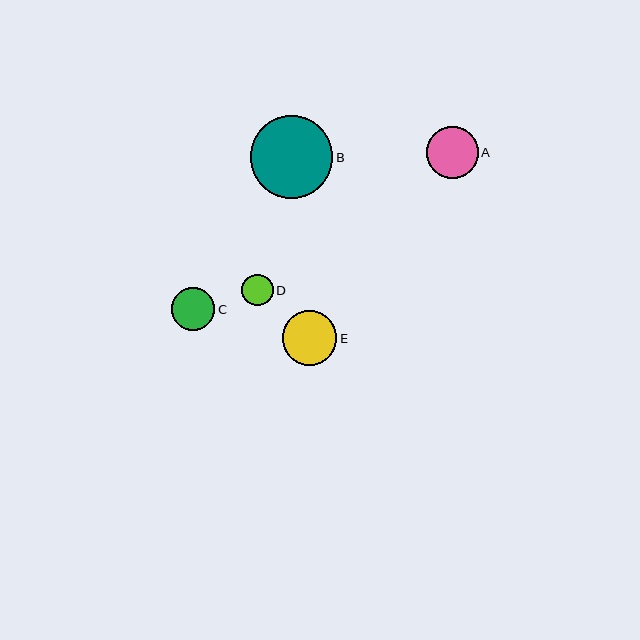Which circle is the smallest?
Circle D is the smallest with a size of approximately 32 pixels.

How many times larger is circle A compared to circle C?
Circle A is approximately 1.2 times the size of circle C.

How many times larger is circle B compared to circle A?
Circle B is approximately 1.6 times the size of circle A.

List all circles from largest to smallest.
From largest to smallest: B, E, A, C, D.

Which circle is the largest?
Circle B is the largest with a size of approximately 83 pixels.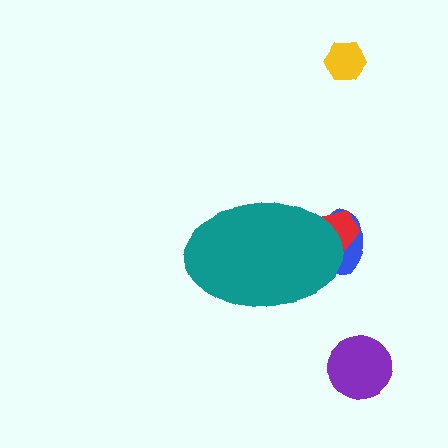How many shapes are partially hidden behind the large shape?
2 shapes are partially hidden.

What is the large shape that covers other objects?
A teal ellipse.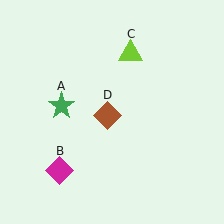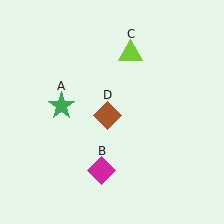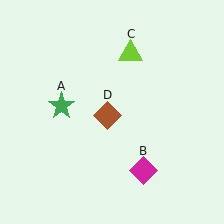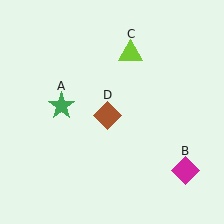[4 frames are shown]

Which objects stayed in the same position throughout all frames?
Green star (object A) and lime triangle (object C) and brown diamond (object D) remained stationary.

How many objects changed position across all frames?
1 object changed position: magenta diamond (object B).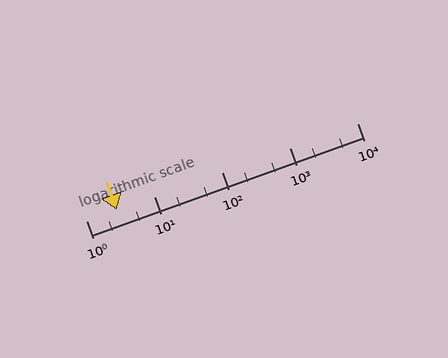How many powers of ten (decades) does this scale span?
The scale spans 4 decades, from 1 to 10000.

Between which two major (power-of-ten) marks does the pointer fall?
The pointer is between 1 and 10.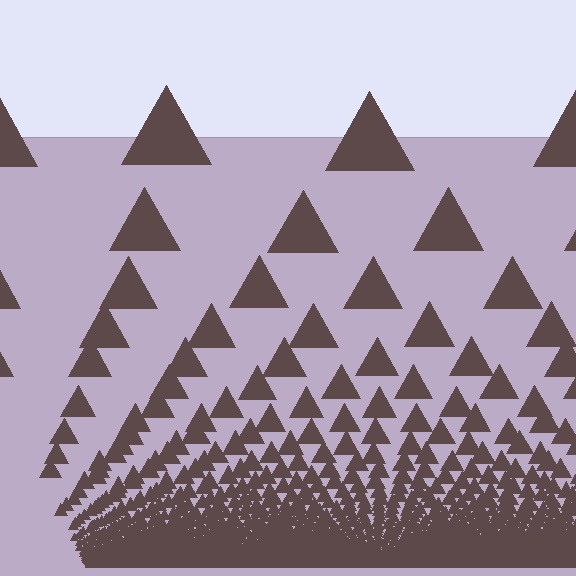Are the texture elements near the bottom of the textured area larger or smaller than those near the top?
Smaller. The gradient is inverted — elements near the bottom are smaller and denser.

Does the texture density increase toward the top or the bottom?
Density increases toward the bottom.